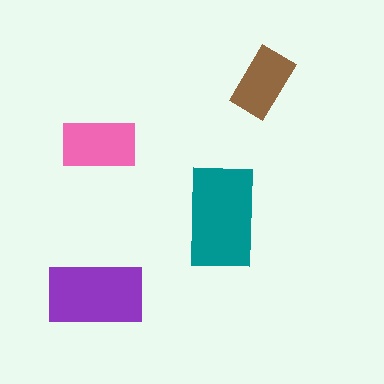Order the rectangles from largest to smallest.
the teal one, the purple one, the pink one, the brown one.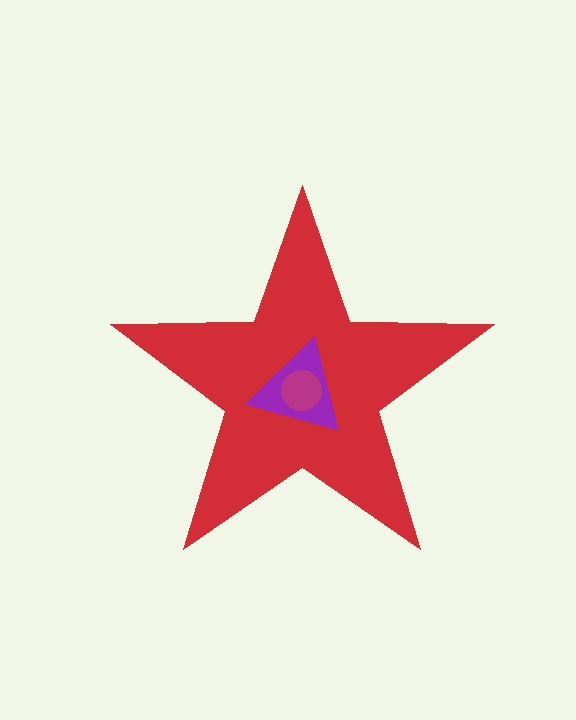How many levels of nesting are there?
3.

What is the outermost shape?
The red star.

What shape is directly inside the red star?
The purple triangle.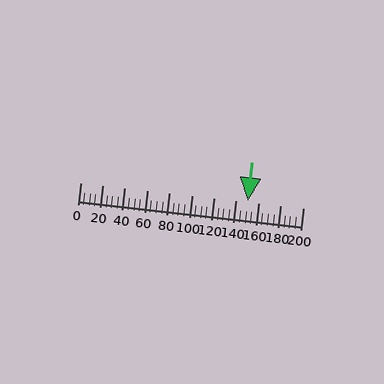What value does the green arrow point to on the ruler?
The green arrow points to approximately 150.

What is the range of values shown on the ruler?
The ruler shows values from 0 to 200.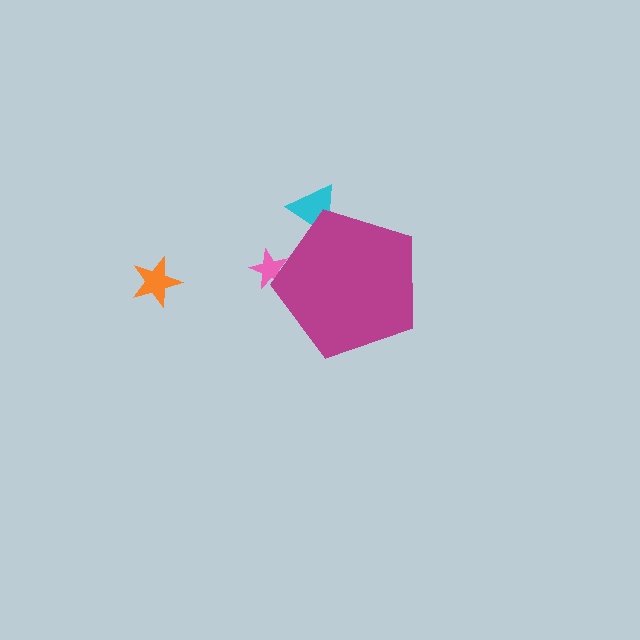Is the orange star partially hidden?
No, the orange star is fully visible.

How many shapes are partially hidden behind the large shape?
2 shapes are partially hidden.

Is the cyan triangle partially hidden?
Yes, the cyan triangle is partially hidden behind the magenta pentagon.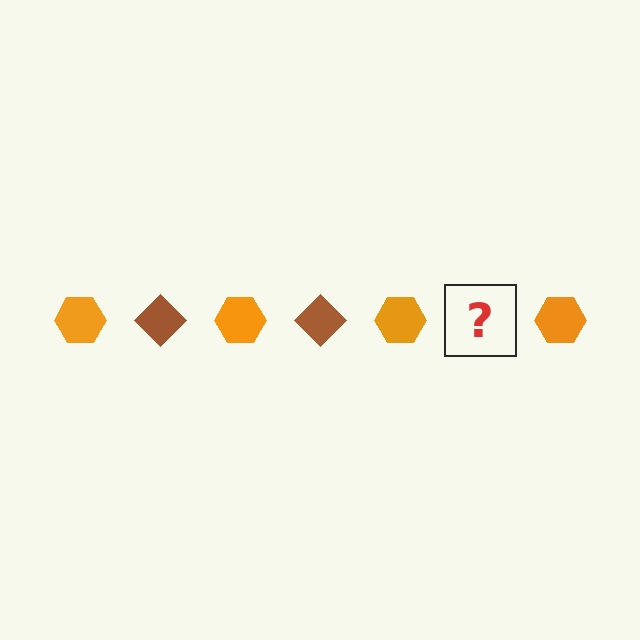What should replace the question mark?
The question mark should be replaced with a brown diamond.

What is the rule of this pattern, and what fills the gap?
The rule is that the pattern alternates between orange hexagon and brown diamond. The gap should be filled with a brown diamond.